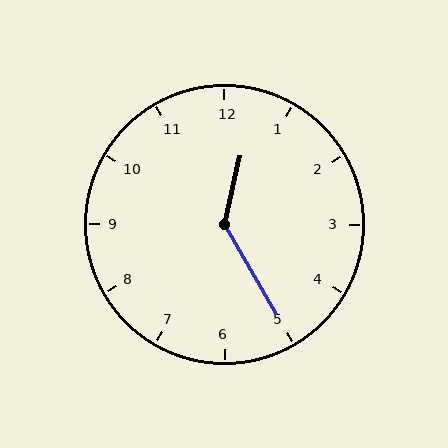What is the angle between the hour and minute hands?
Approximately 138 degrees.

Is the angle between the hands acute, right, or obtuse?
It is obtuse.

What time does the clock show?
12:25.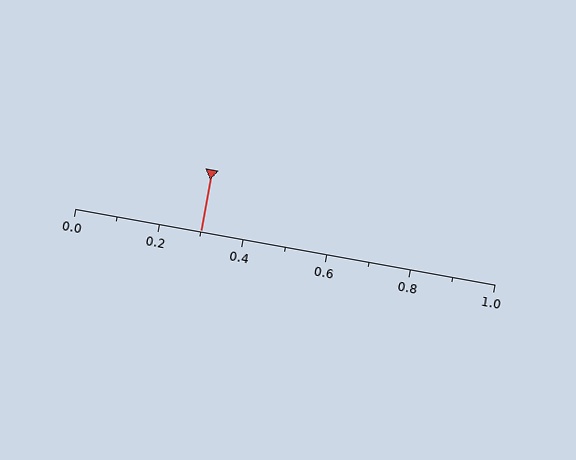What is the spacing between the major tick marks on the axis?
The major ticks are spaced 0.2 apart.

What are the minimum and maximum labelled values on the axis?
The axis runs from 0.0 to 1.0.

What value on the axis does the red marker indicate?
The marker indicates approximately 0.3.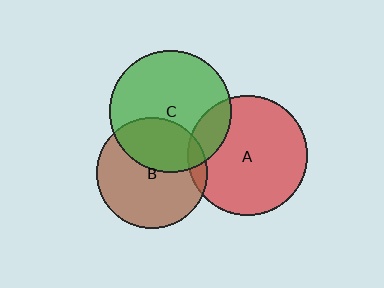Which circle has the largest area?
Circle C (green).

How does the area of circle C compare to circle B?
Approximately 1.2 times.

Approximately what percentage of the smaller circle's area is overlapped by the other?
Approximately 35%.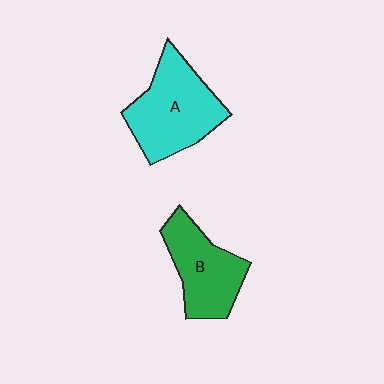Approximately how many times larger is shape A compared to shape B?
Approximately 1.2 times.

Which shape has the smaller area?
Shape B (green).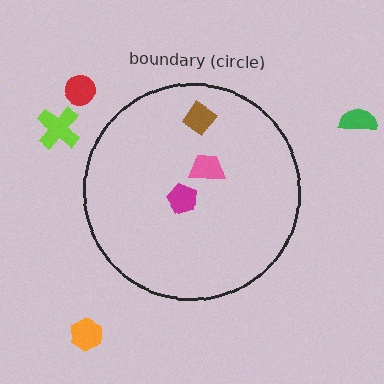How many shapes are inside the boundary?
3 inside, 4 outside.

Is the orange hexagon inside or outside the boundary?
Outside.